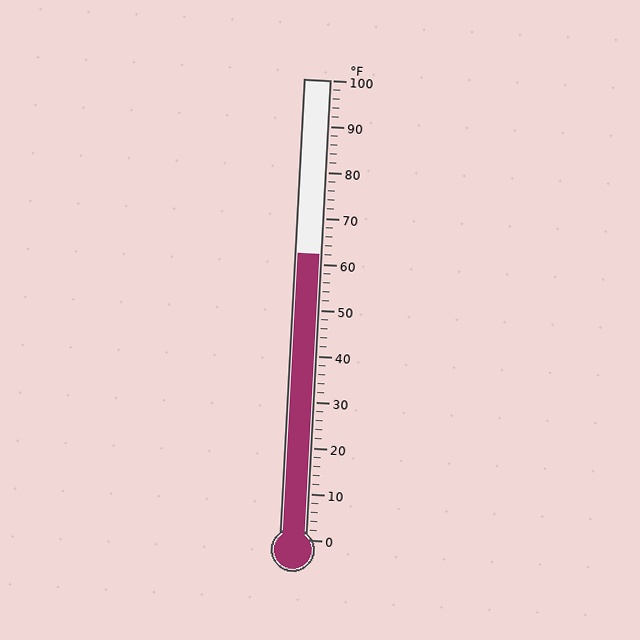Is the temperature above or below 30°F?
The temperature is above 30°F.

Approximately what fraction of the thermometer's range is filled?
The thermometer is filled to approximately 60% of its range.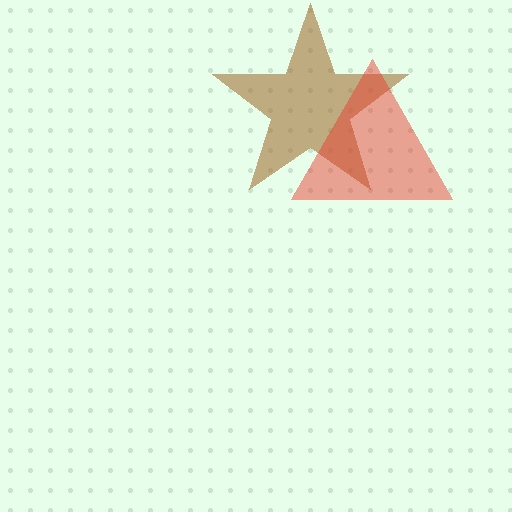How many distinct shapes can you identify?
There are 2 distinct shapes: a brown star, a red triangle.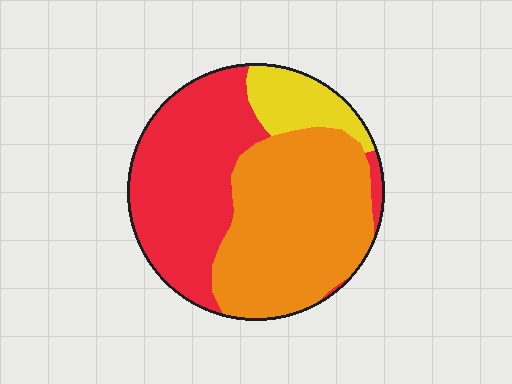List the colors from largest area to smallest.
From largest to smallest: orange, red, yellow.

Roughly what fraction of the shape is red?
Red takes up about two fifths (2/5) of the shape.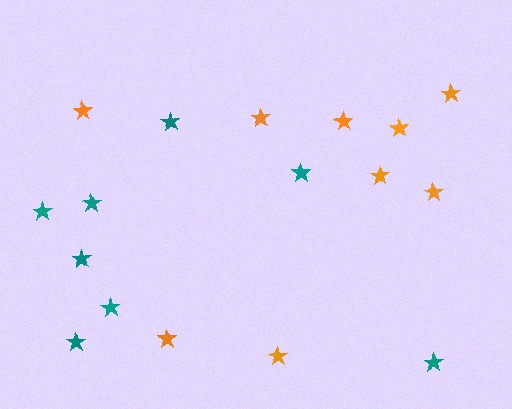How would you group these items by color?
There are 2 groups: one group of teal stars (8) and one group of orange stars (9).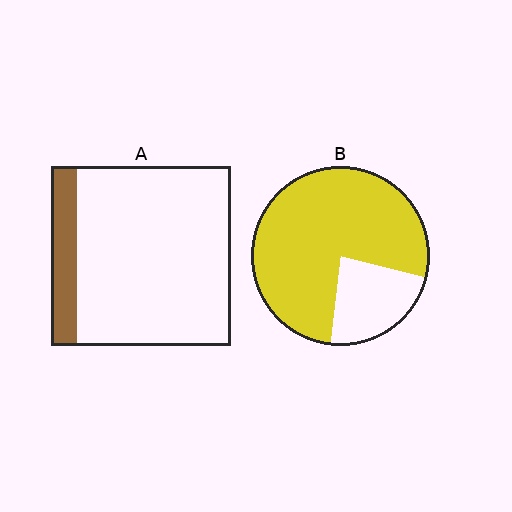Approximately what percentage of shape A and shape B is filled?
A is approximately 15% and B is approximately 75%.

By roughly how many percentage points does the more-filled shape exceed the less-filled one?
By roughly 65 percentage points (B over A).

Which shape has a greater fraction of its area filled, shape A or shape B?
Shape B.